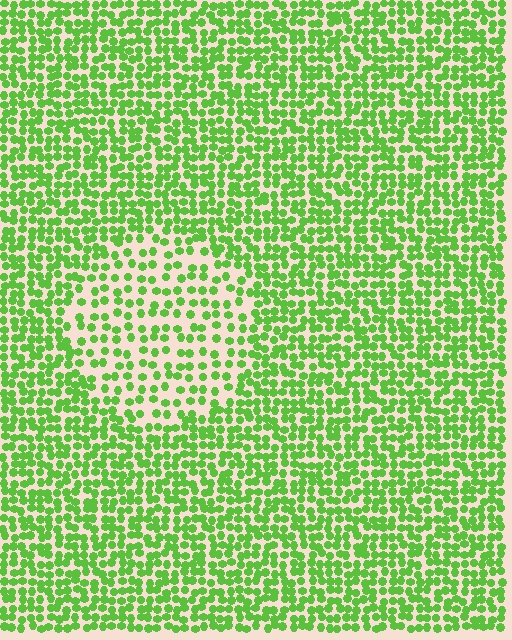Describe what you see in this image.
The image contains small lime elements arranged at two different densities. A circle-shaped region is visible where the elements are less densely packed than the surrounding area.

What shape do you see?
I see a circle.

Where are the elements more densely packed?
The elements are more densely packed outside the circle boundary.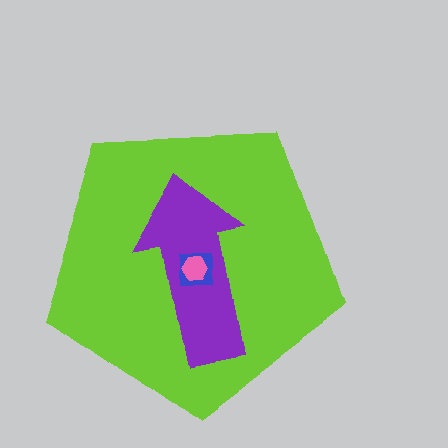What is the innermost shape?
The pink hexagon.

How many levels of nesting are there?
4.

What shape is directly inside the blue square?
The pink hexagon.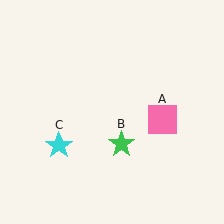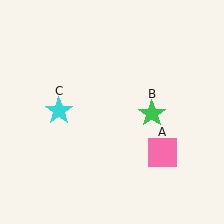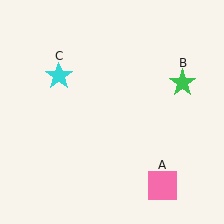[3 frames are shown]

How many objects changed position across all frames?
3 objects changed position: pink square (object A), green star (object B), cyan star (object C).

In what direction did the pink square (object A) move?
The pink square (object A) moved down.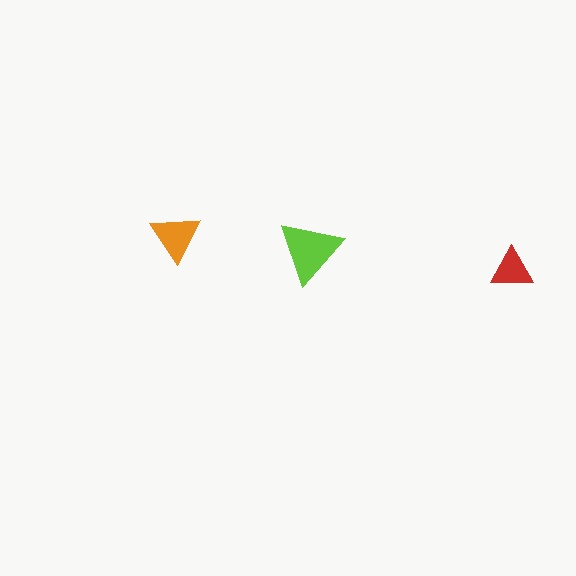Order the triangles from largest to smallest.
the lime one, the orange one, the red one.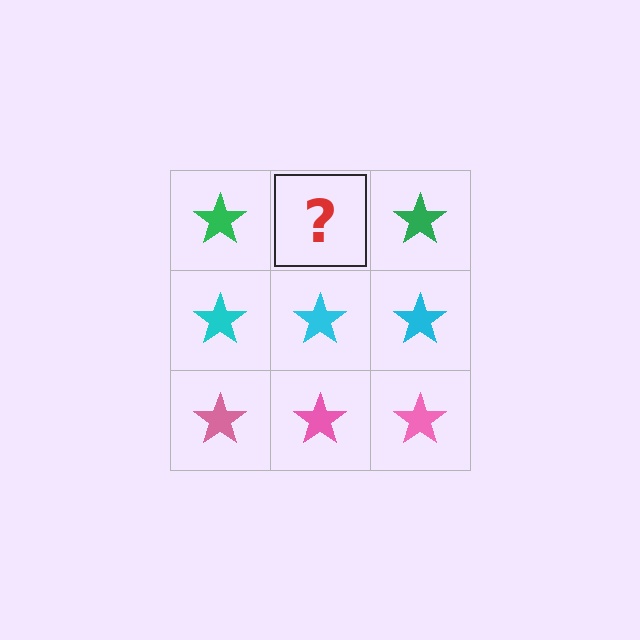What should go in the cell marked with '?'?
The missing cell should contain a green star.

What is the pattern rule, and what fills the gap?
The rule is that each row has a consistent color. The gap should be filled with a green star.